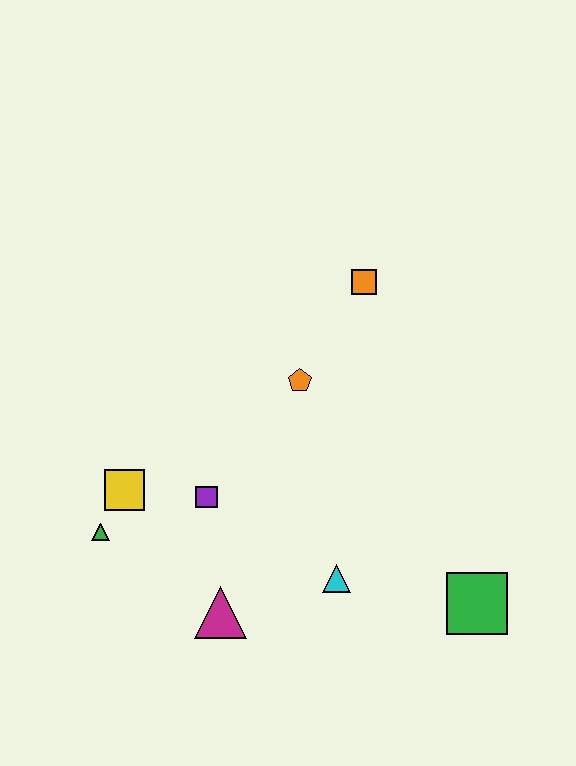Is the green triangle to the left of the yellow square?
Yes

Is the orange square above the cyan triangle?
Yes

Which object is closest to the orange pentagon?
The orange square is closest to the orange pentagon.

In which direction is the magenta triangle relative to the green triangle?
The magenta triangle is to the right of the green triangle.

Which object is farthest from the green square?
The green triangle is farthest from the green square.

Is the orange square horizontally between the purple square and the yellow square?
No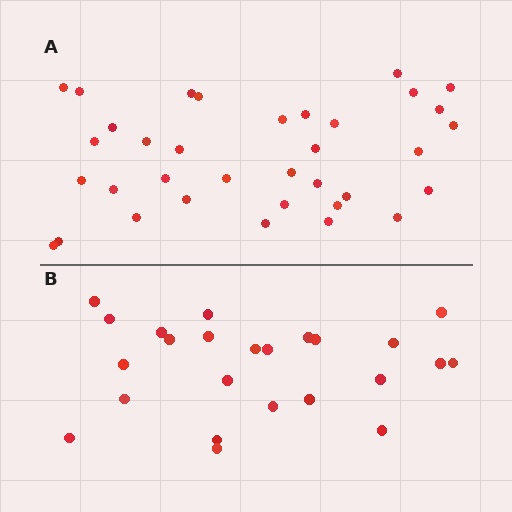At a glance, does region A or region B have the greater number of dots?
Region A (the top region) has more dots.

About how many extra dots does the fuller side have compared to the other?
Region A has roughly 12 or so more dots than region B.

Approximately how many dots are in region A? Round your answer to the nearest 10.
About 40 dots. (The exact count is 35, which rounds to 40.)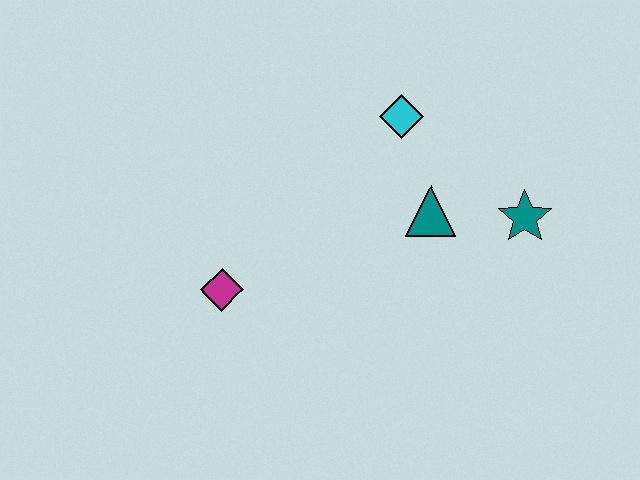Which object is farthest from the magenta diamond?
The teal star is farthest from the magenta diamond.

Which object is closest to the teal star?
The teal triangle is closest to the teal star.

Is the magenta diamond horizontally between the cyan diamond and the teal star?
No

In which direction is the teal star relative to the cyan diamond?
The teal star is to the right of the cyan diamond.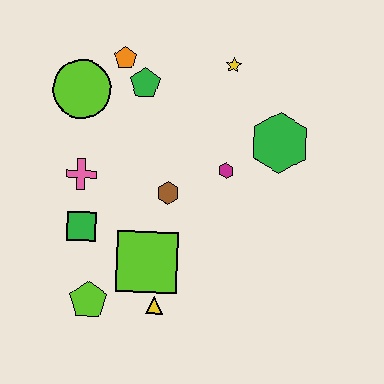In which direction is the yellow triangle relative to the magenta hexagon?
The yellow triangle is below the magenta hexagon.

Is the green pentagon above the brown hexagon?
Yes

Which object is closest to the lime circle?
The orange pentagon is closest to the lime circle.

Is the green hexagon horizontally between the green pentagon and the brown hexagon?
No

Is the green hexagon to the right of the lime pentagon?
Yes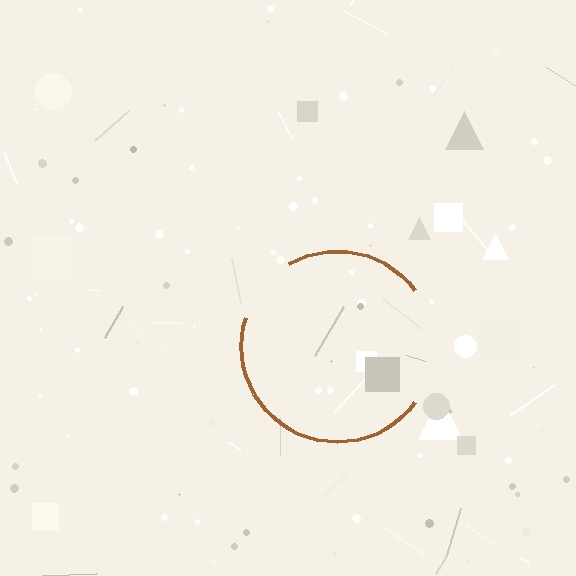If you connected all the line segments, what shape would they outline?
They would outline a circle.